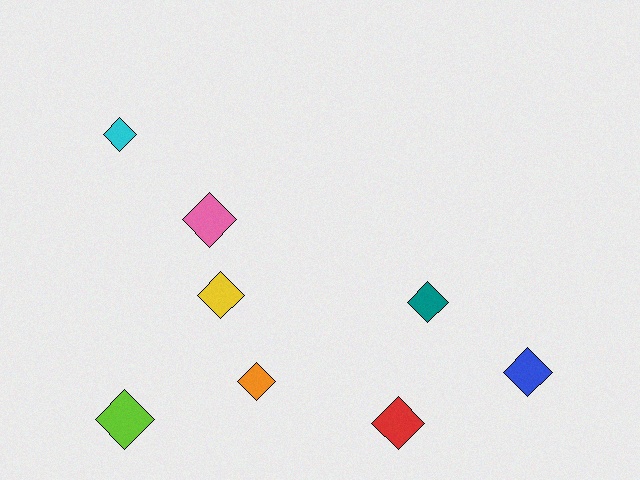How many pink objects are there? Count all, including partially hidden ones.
There is 1 pink object.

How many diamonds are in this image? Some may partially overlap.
There are 8 diamonds.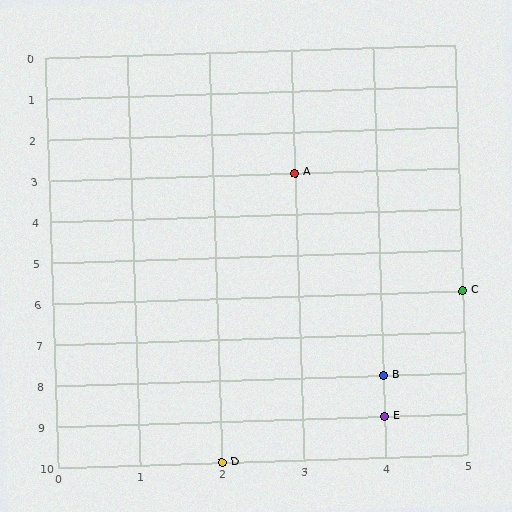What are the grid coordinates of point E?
Point E is at grid coordinates (4, 9).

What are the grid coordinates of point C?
Point C is at grid coordinates (5, 6).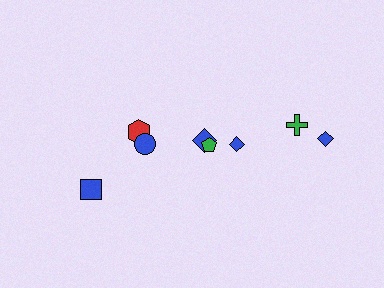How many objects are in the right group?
There are 5 objects.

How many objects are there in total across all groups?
There are 8 objects.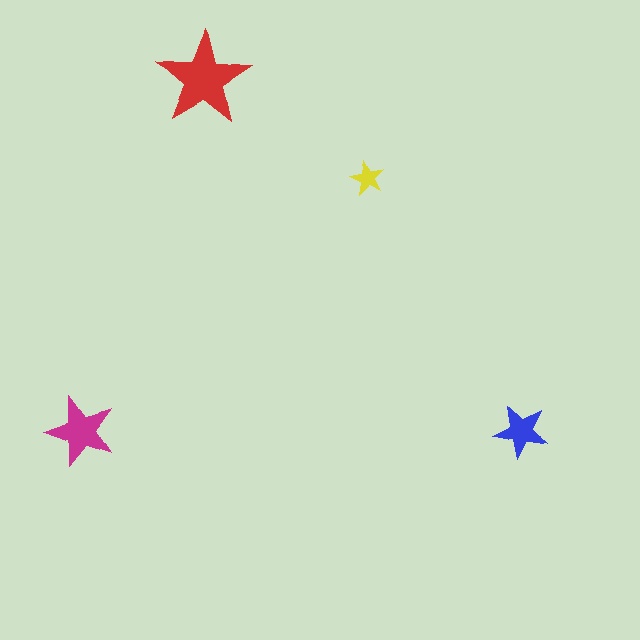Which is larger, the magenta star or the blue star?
The magenta one.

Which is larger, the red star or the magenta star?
The red one.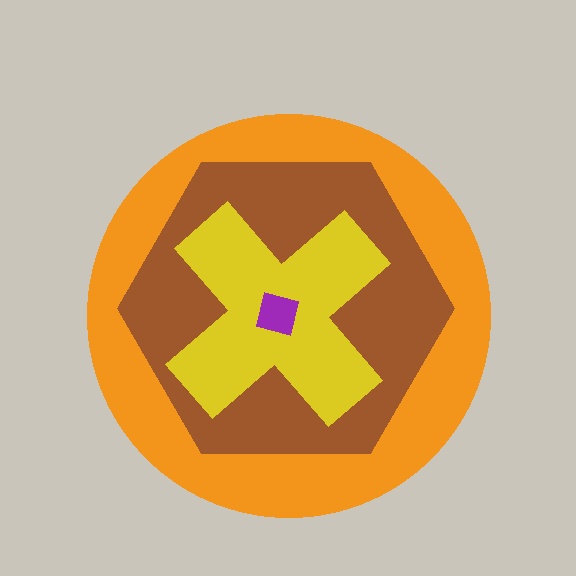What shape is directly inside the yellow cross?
The purple square.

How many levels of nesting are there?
4.